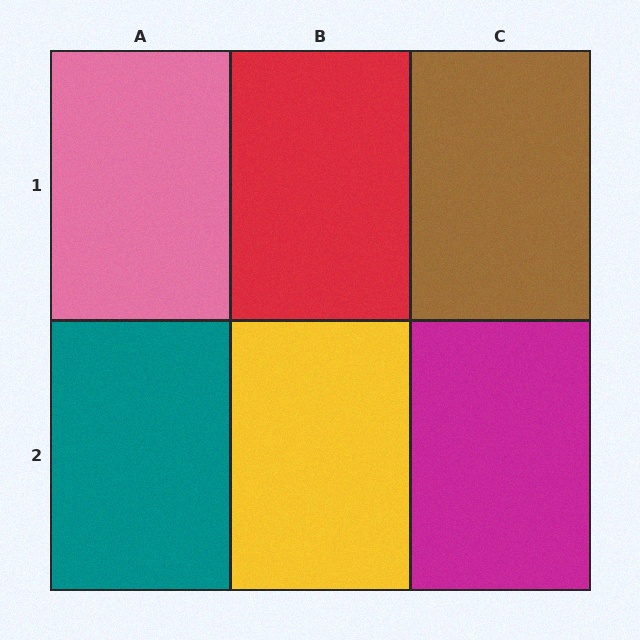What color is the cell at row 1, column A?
Pink.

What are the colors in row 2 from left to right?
Teal, yellow, magenta.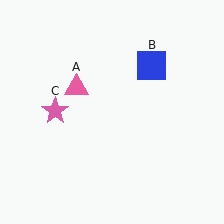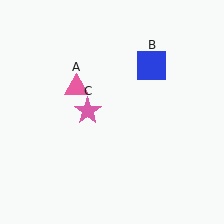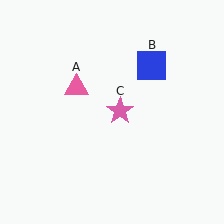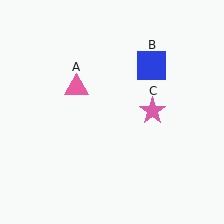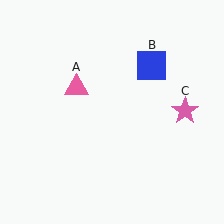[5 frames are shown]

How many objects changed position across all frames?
1 object changed position: pink star (object C).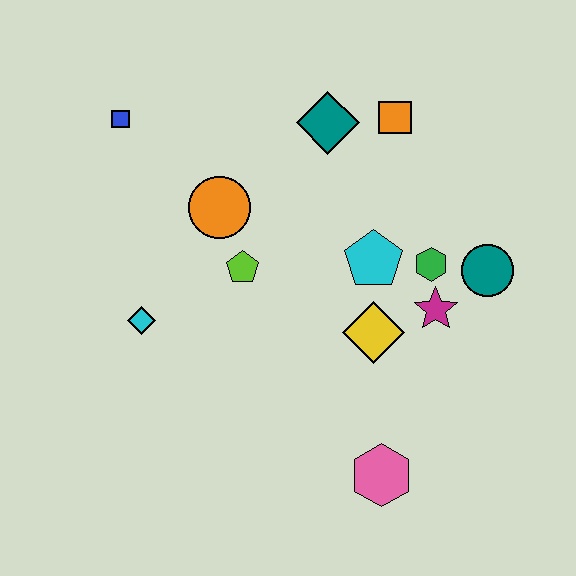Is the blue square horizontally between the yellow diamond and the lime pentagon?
No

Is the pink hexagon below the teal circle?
Yes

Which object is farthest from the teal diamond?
The pink hexagon is farthest from the teal diamond.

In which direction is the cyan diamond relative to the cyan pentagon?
The cyan diamond is to the left of the cyan pentagon.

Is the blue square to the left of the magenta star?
Yes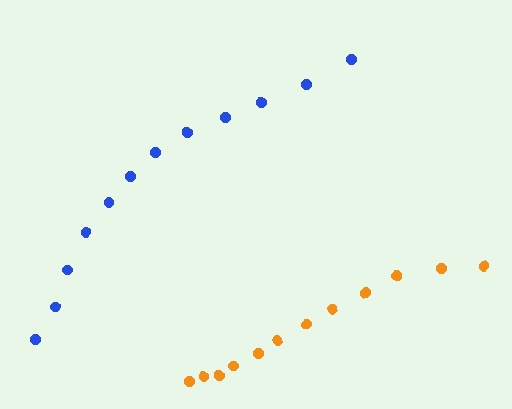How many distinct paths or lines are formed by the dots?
There are 2 distinct paths.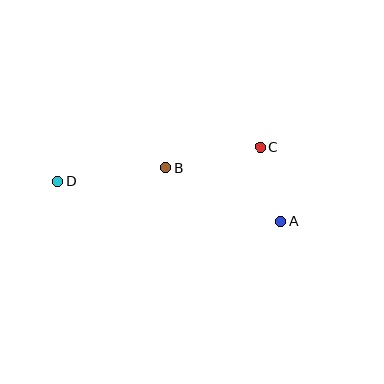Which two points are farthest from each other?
Points A and D are farthest from each other.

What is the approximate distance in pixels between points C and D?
The distance between C and D is approximately 206 pixels.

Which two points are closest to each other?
Points A and C are closest to each other.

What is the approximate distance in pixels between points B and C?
The distance between B and C is approximately 97 pixels.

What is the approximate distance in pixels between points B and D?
The distance between B and D is approximately 109 pixels.